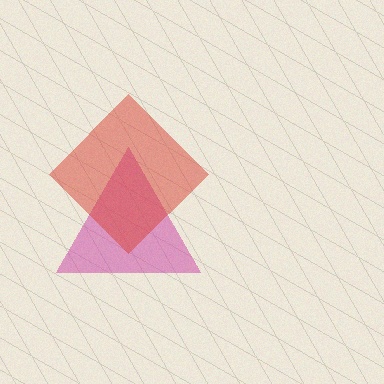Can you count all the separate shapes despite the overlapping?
Yes, there are 2 separate shapes.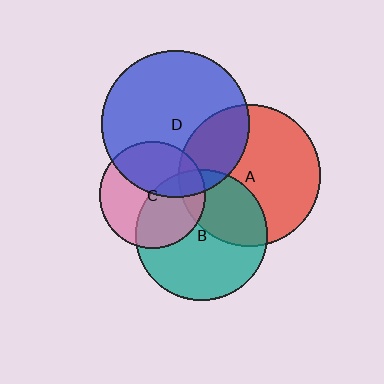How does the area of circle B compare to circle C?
Approximately 1.5 times.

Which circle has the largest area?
Circle D (blue).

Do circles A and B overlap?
Yes.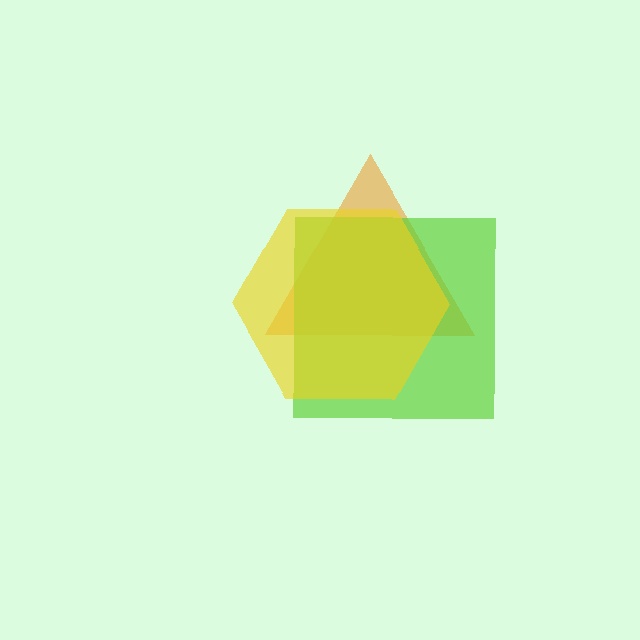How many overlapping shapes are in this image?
There are 3 overlapping shapes in the image.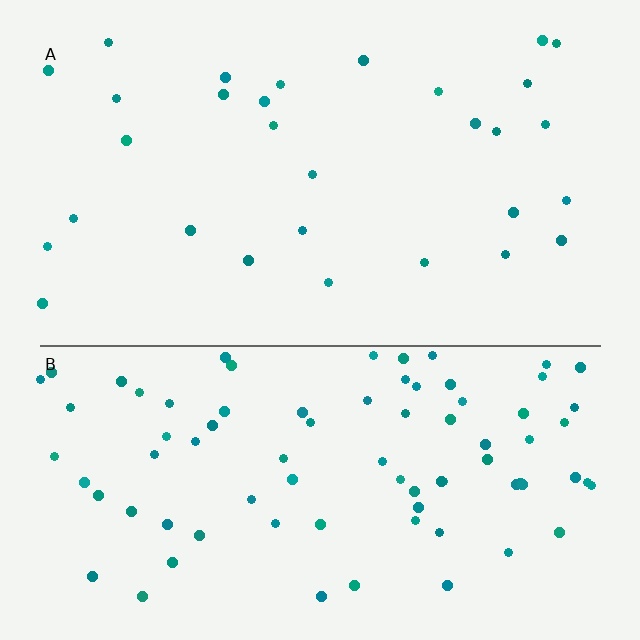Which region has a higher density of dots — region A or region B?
B (the bottom).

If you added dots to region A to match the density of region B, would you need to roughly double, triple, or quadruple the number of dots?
Approximately triple.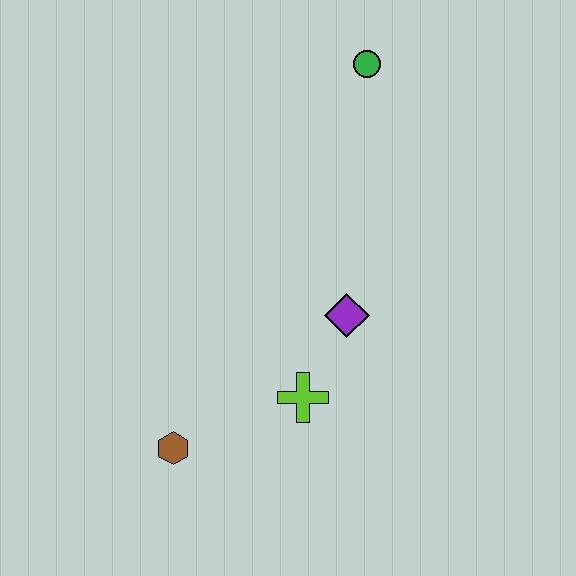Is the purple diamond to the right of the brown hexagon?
Yes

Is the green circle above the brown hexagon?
Yes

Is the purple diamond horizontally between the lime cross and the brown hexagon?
No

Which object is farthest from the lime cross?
The green circle is farthest from the lime cross.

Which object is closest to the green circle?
The purple diamond is closest to the green circle.